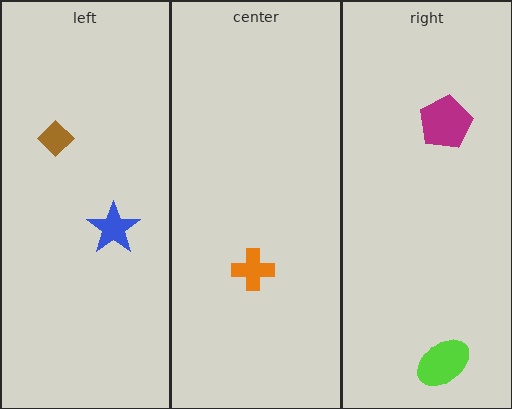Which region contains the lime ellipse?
The right region.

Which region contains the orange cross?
The center region.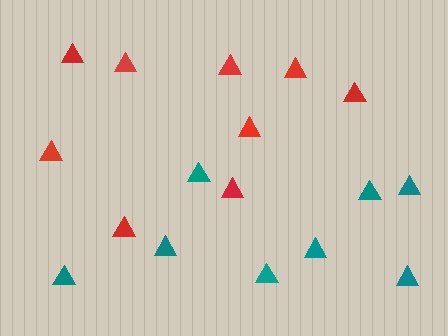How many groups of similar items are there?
There are 2 groups: one group of teal triangles (8) and one group of red triangles (9).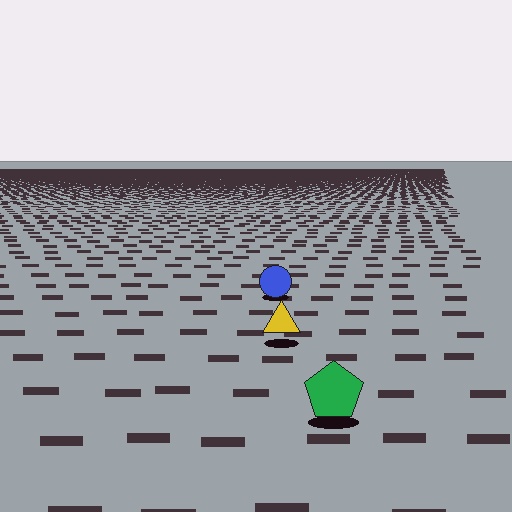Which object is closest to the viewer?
The green pentagon is closest. The texture marks near it are larger and more spread out.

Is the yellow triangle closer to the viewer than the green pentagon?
No. The green pentagon is closer — you can tell from the texture gradient: the ground texture is coarser near it.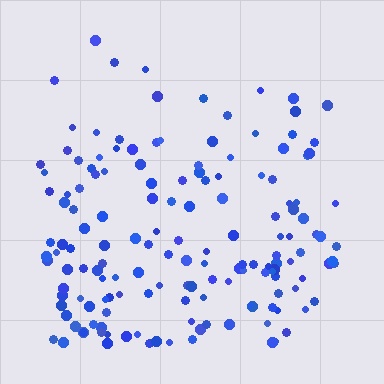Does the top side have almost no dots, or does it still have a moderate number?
Still a moderate number, just noticeably fewer than the bottom.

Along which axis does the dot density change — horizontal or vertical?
Vertical.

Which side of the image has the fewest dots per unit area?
The top.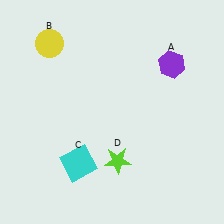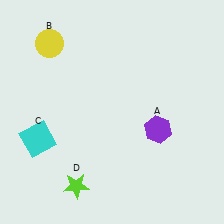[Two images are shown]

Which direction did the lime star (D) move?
The lime star (D) moved left.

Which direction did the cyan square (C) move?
The cyan square (C) moved left.